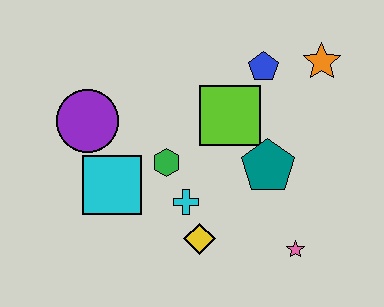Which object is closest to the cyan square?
The green hexagon is closest to the cyan square.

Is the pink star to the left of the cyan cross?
No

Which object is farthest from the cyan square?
The orange star is farthest from the cyan square.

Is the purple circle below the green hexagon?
No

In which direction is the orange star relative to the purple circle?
The orange star is to the right of the purple circle.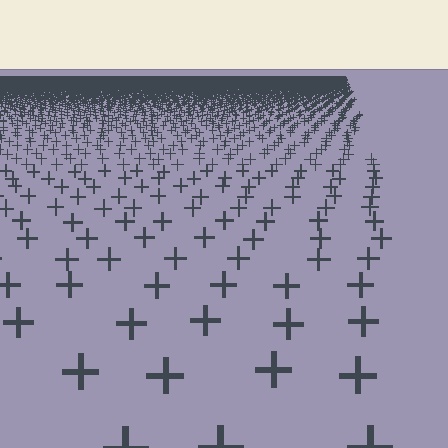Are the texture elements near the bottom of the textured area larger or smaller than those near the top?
Larger. Near the bottom, elements are closer to the viewer and appear at a bigger on-screen size.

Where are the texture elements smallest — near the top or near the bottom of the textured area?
Near the top.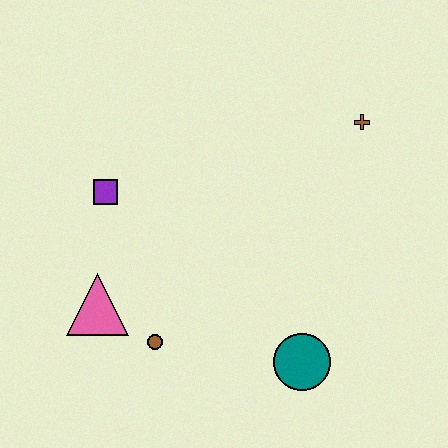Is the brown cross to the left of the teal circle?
No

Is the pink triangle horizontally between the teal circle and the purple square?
No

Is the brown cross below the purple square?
No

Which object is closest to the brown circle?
The pink triangle is closest to the brown circle.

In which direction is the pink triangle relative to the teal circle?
The pink triangle is to the left of the teal circle.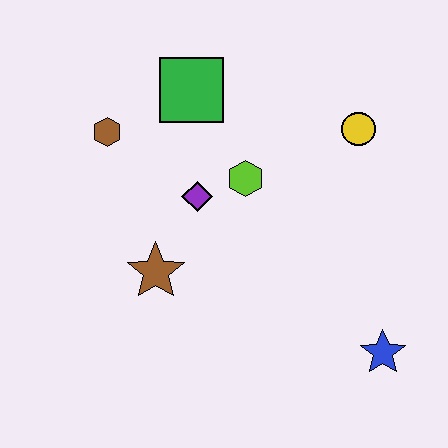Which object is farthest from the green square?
The blue star is farthest from the green square.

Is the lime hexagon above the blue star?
Yes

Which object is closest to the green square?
The brown hexagon is closest to the green square.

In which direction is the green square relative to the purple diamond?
The green square is above the purple diamond.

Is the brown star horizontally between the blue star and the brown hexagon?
Yes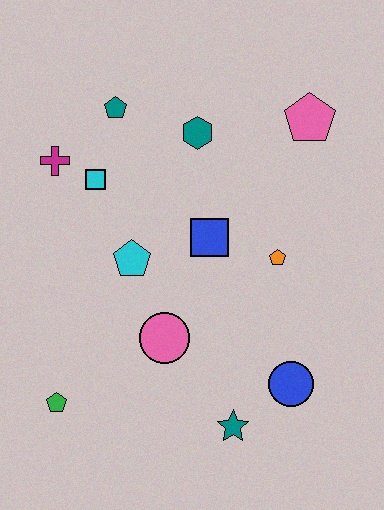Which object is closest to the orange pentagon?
The blue square is closest to the orange pentagon.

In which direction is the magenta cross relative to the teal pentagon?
The magenta cross is to the left of the teal pentagon.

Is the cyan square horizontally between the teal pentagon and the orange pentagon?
No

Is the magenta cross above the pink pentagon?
No